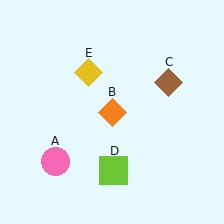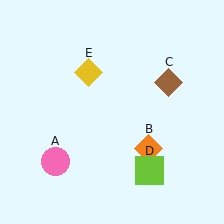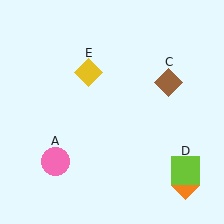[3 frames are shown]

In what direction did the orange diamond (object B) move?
The orange diamond (object B) moved down and to the right.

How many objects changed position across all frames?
2 objects changed position: orange diamond (object B), lime square (object D).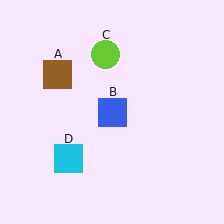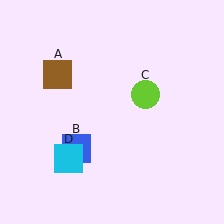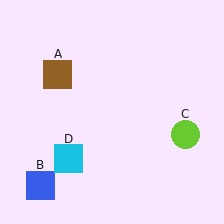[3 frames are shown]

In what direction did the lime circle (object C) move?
The lime circle (object C) moved down and to the right.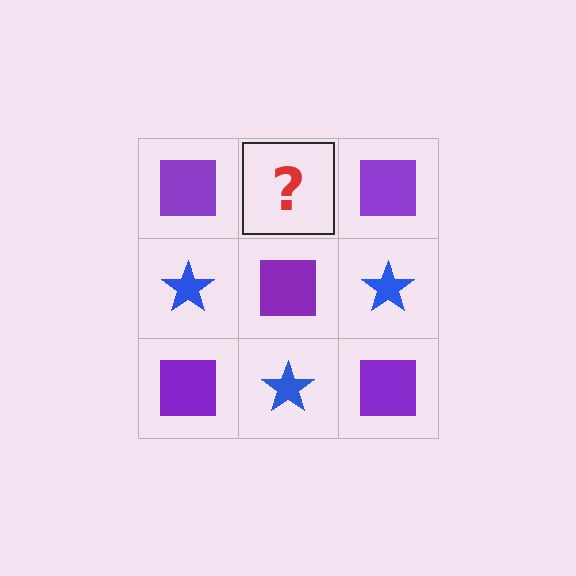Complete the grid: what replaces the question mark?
The question mark should be replaced with a blue star.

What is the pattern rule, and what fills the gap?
The rule is that it alternates purple square and blue star in a checkerboard pattern. The gap should be filled with a blue star.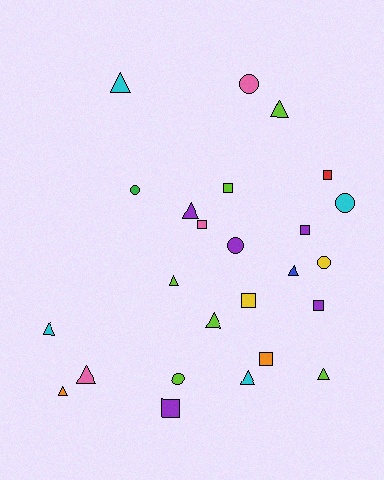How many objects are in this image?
There are 25 objects.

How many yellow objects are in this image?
There are 2 yellow objects.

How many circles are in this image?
There are 6 circles.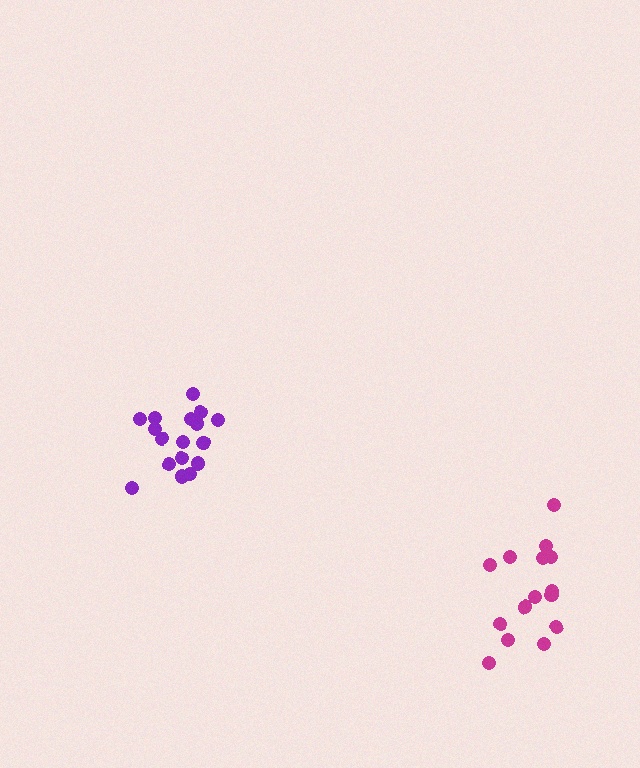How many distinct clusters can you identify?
There are 2 distinct clusters.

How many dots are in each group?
Group 1: 15 dots, Group 2: 17 dots (32 total).